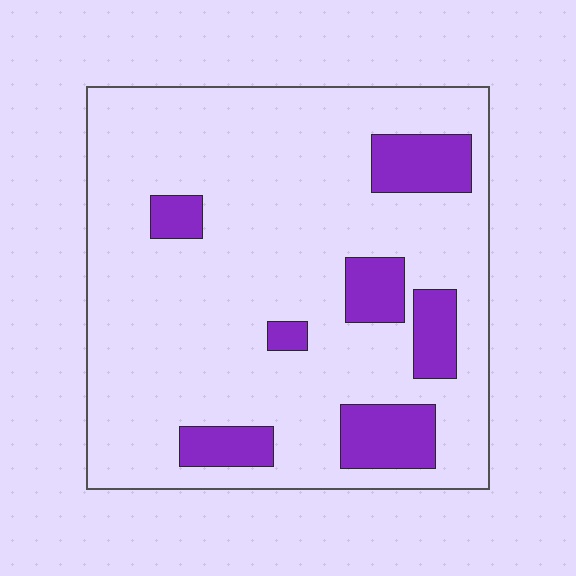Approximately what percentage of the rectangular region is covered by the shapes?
Approximately 15%.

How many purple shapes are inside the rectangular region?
7.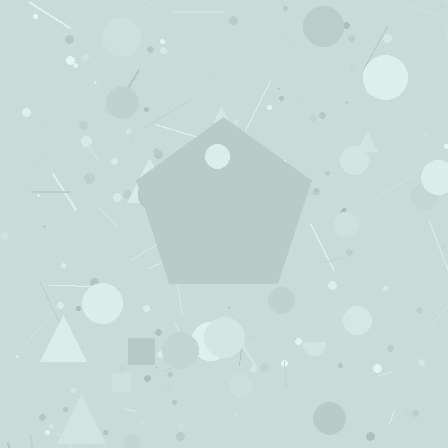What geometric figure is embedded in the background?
A pentagon is embedded in the background.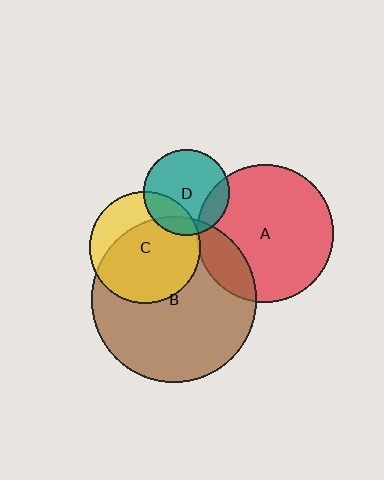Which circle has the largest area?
Circle B (brown).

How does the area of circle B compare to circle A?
Approximately 1.5 times.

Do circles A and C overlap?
Yes.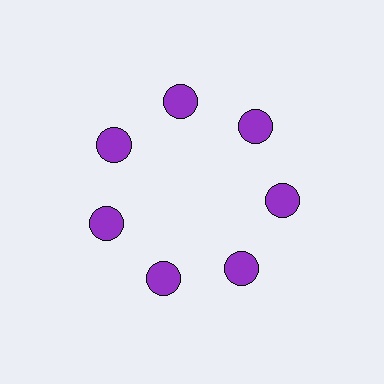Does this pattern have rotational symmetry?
Yes, this pattern has 7-fold rotational symmetry. It looks the same after rotating 51 degrees around the center.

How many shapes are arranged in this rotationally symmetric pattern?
There are 7 shapes, arranged in 7 groups of 1.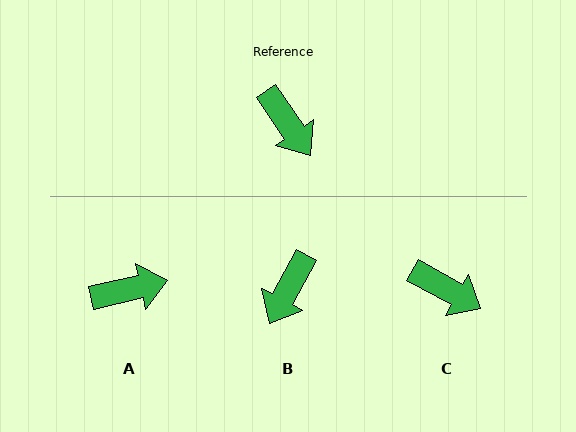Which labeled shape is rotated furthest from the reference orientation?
A, about 68 degrees away.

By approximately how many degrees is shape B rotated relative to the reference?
Approximately 63 degrees clockwise.